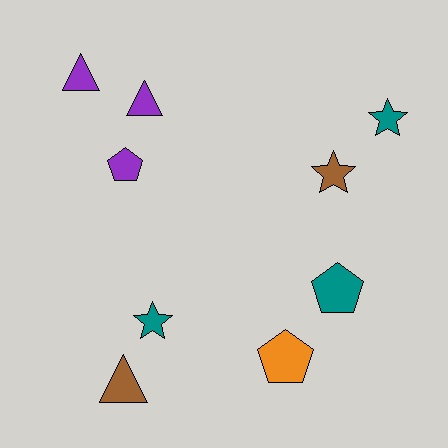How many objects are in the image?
There are 9 objects.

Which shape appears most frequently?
Pentagon, with 3 objects.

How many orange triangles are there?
There are no orange triangles.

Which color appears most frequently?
Purple, with 3 objects.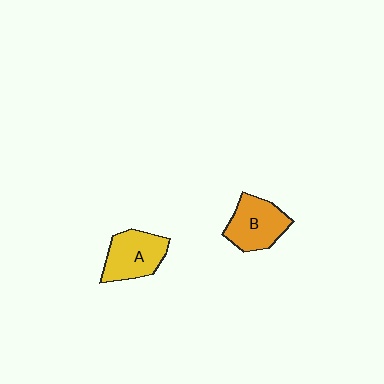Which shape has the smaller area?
Shape A (yellow).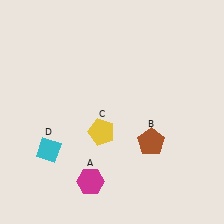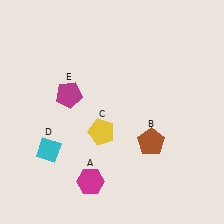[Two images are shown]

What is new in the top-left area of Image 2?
A magenta pentagon (E) was added in the top-left area of Image 2.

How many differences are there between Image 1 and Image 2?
There is 1 difference between the two images.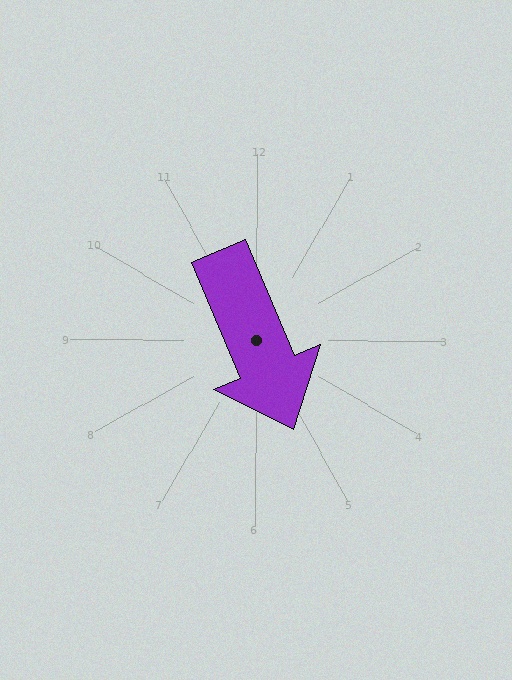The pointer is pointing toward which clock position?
Roughly 5 o'clock.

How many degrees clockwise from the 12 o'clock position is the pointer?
Approximately 157 degrees.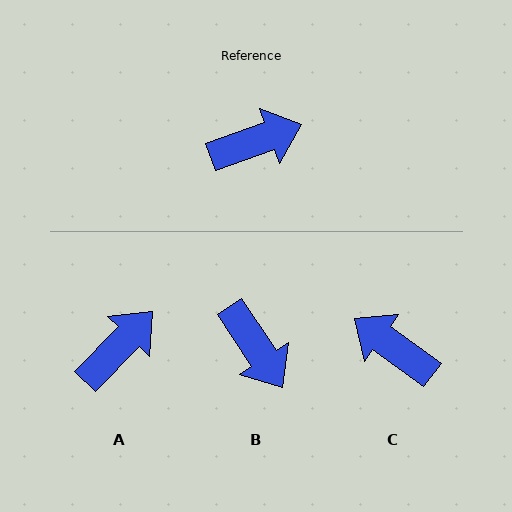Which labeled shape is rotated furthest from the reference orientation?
C, about 124 degrees away.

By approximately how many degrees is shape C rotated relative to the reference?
Approximately 124 degrees counter-clockwise.